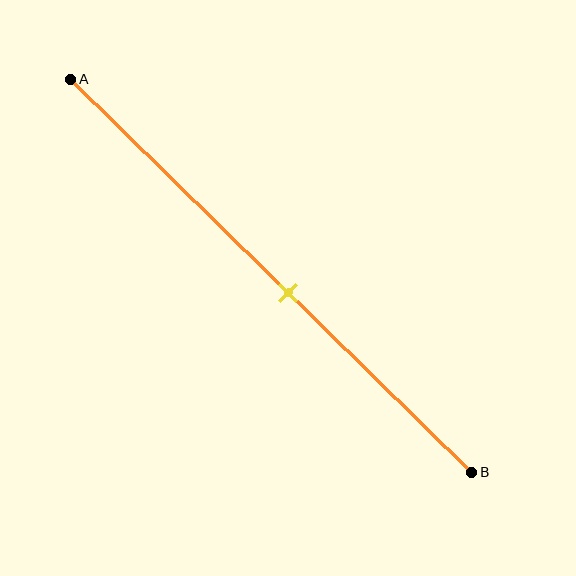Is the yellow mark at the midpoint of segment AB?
No, the mark is at about 55% from A, not at the 50% midpoint.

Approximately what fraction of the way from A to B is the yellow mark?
The yellow mark is approximately 55% of the way from A to B.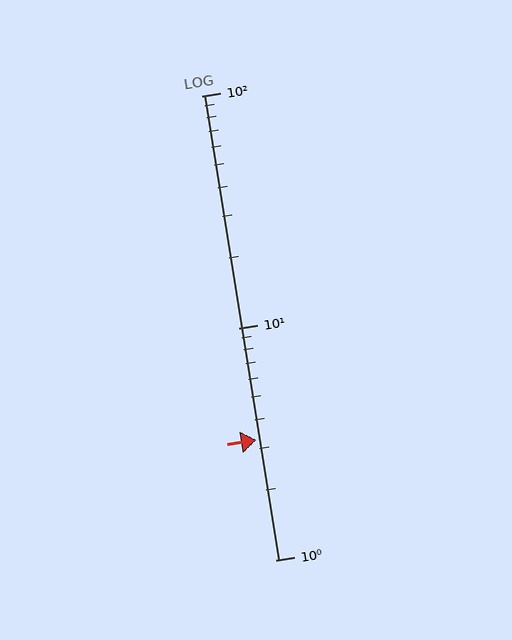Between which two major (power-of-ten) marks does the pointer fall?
The pointer is between 1 and 10.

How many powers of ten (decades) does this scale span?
The scale spans 2 decades, from 1 to 100.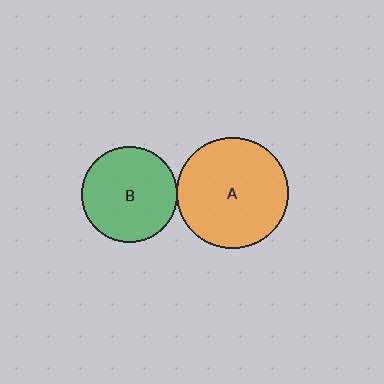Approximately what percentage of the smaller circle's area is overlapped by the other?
Approximately 5%.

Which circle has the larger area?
Circle A (orange).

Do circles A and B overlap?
Yes.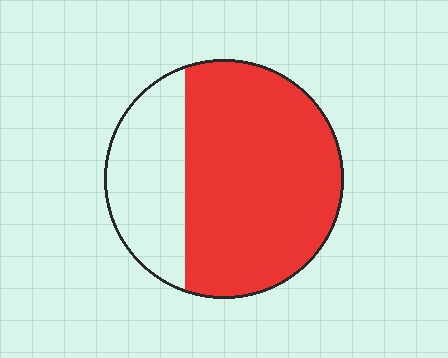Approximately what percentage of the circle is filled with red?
Approximately 70%.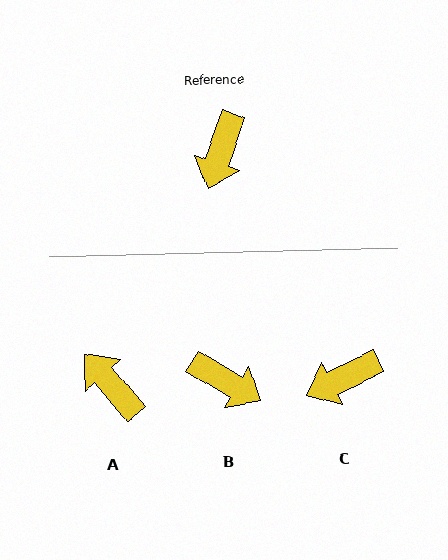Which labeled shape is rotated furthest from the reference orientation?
A, about 120 degrees away.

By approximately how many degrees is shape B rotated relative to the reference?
Approximately 79 degrees counter-clockwise.